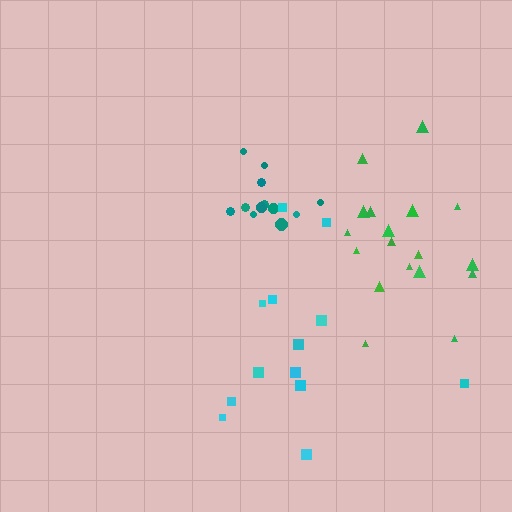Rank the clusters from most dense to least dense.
teal, green, cyan.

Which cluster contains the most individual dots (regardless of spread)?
Green (18).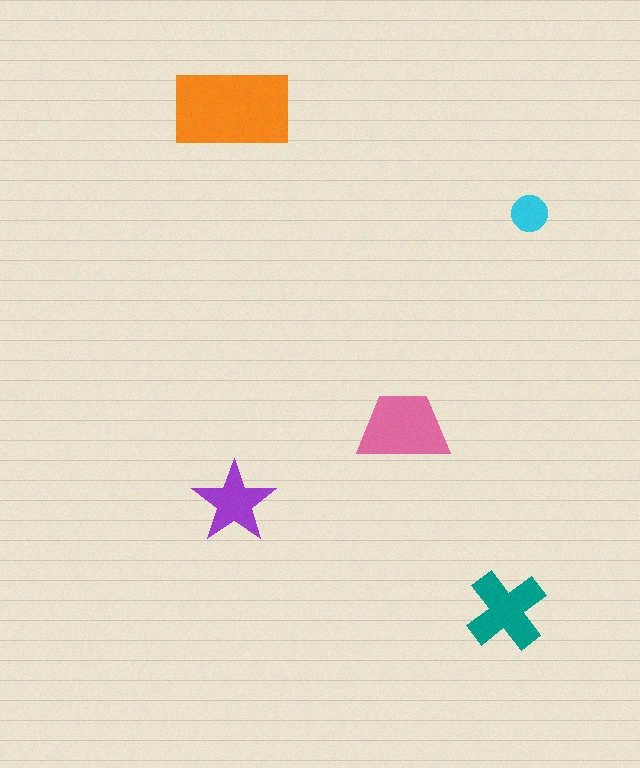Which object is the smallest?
The cyan circle.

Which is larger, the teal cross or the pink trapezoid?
The pink trapezoid.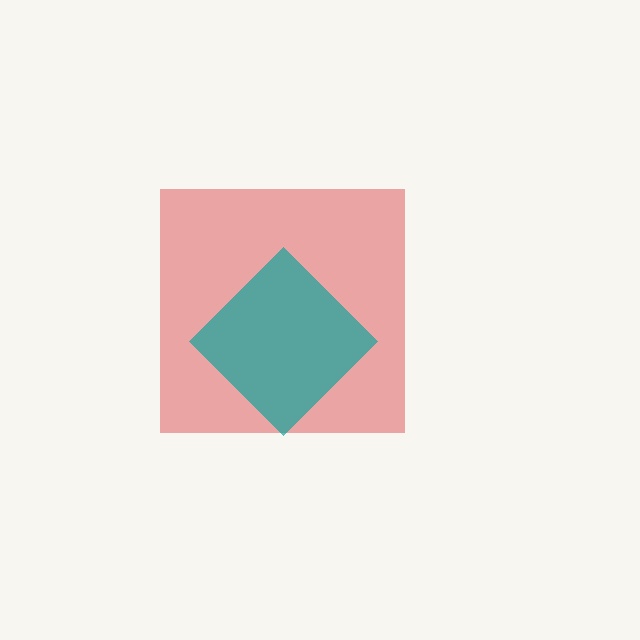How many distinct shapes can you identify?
There are 2 distinct shapes: a red square, a teal diamond.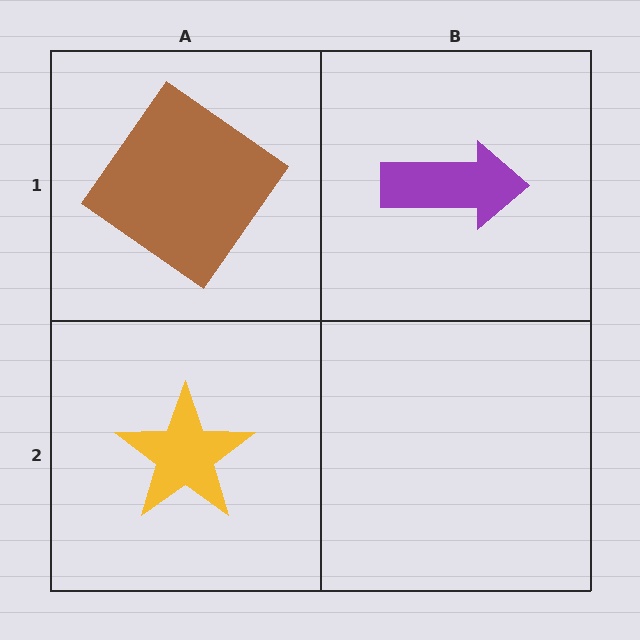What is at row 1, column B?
A purple arrow.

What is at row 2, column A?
A yellow star.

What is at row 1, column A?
A brown diamond.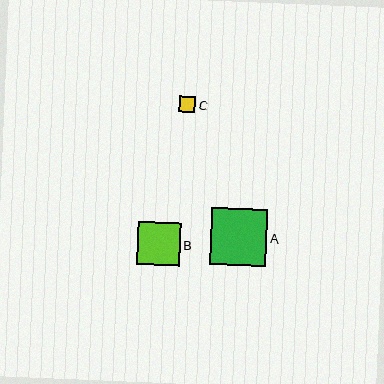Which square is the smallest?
Square C is the smallest with a size of approximately 16 pixels.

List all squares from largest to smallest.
From largest to smallest: A, B, C.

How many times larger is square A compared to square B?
Square A is approximately 1.3 times the size of square B.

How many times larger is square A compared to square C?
Square A is approximately 3.5 times the size of square C.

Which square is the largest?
Square A is the largest with a size of approximately 57 pixels.